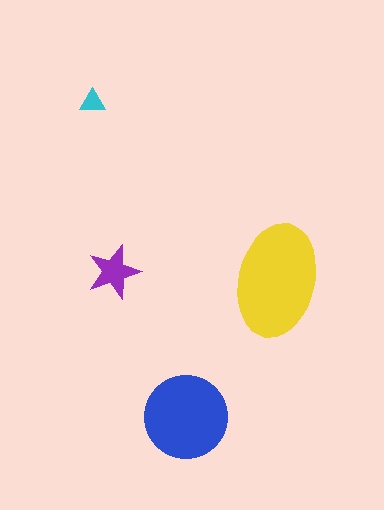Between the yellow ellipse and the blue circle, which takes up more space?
The yellow ellipse.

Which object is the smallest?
The cyan triangle.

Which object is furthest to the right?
The yellow ellipse is rightmost.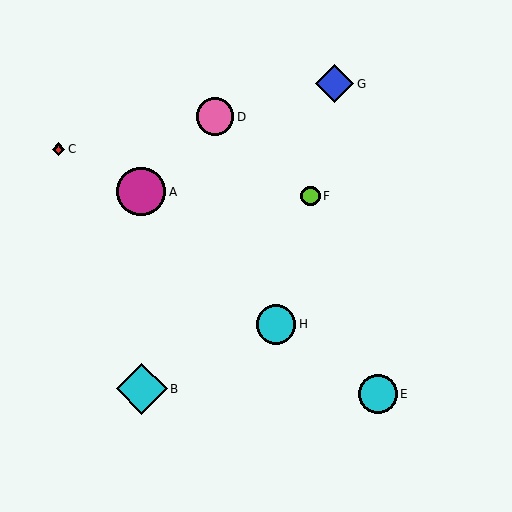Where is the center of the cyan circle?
The center of the cyan circle is at (378, 394).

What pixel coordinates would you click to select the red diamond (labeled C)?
Click at (59, 149) to select the red diamond C.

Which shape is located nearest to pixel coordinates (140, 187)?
The magenta circle (labeled A) at (141, 192) is nearest to that location.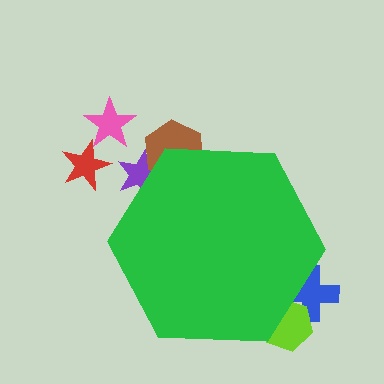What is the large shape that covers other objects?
A green hexagon.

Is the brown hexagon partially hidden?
Yes, the brown hexagon is partially hidden behind the green hexagon.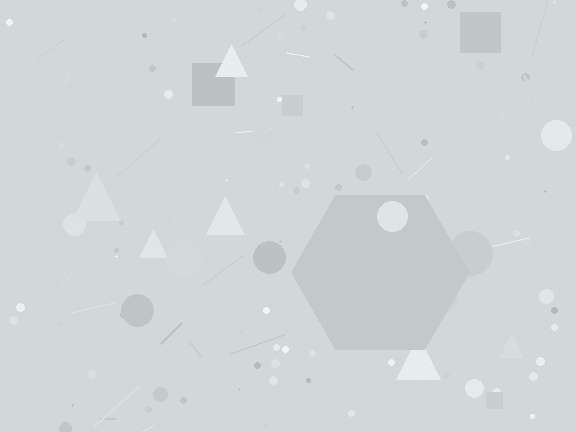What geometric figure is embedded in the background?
A hexagon is embedded in the background.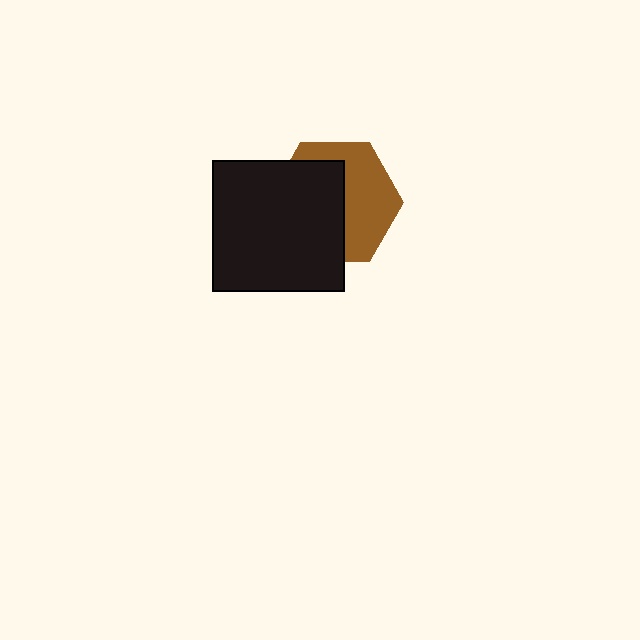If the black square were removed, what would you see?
You would see the complete brown hexagon.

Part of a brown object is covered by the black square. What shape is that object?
It is a hexagon.